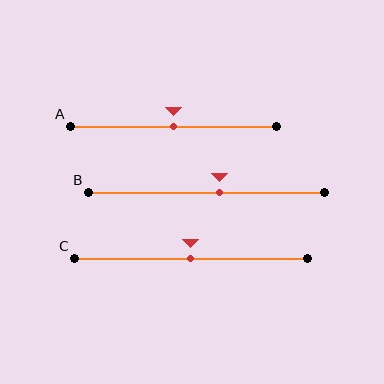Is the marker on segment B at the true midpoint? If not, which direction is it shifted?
No, the marker on segment B is shifted to the right by about 6% of the segment length.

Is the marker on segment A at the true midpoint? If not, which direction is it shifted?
Yes, the marker on segment A is at the true midpoint.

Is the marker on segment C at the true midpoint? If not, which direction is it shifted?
Yes, the marker on segment C is at the true midpoint.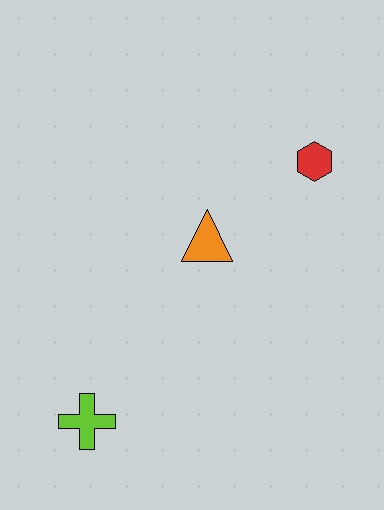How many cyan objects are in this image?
There are no cyan objects.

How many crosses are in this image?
There is 1 cross.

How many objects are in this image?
There are 3 objects.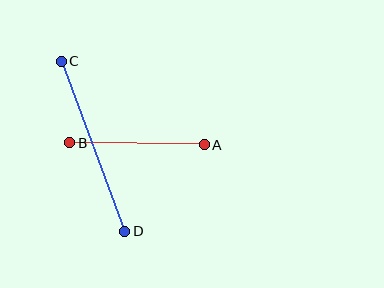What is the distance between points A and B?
The distance is approximately 135 pixels.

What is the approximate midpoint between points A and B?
The midpoint is at approximately (137, 144) pixels.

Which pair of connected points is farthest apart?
Points C and D are farthest apart.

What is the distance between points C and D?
The distance is approximately 181 pixels.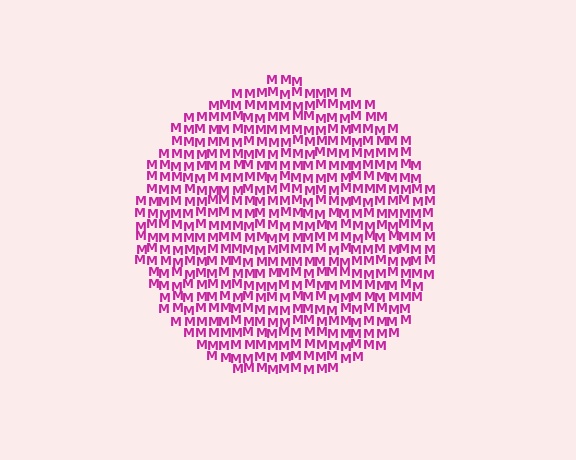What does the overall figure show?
The overall figure shows a circle.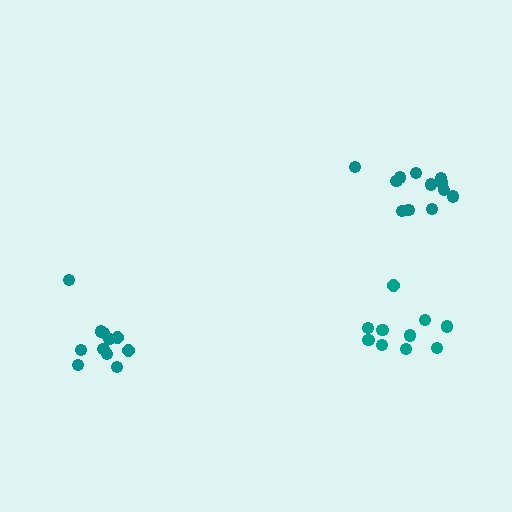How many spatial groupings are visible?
There are 3 spatial groupings.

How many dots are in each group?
Group 1: 12 dots, Group 2: 10 dots, Group 3: 11 dots (33 total).